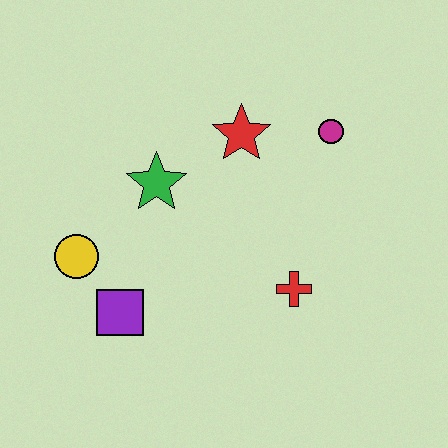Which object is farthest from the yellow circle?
The magenta circle is farthest from the yellow circle.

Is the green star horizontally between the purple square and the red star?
Yes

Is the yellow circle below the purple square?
No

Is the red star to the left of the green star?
No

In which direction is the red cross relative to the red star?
The red cross is below the red star.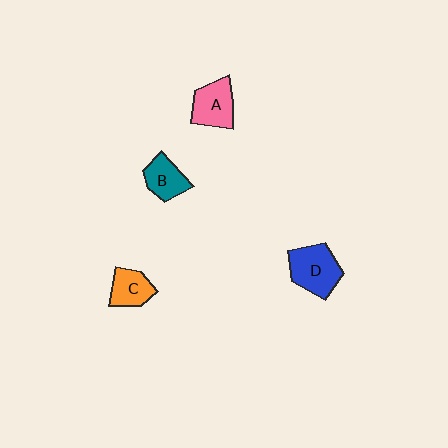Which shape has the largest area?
Shape D (blue).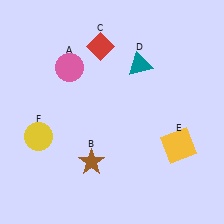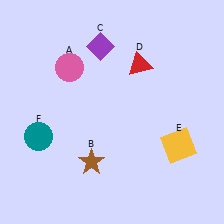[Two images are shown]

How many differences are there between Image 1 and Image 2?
There are 3 differences between the two images.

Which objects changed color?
C changed from red to purple. D changed from teal to red. F changed from yellow to teal.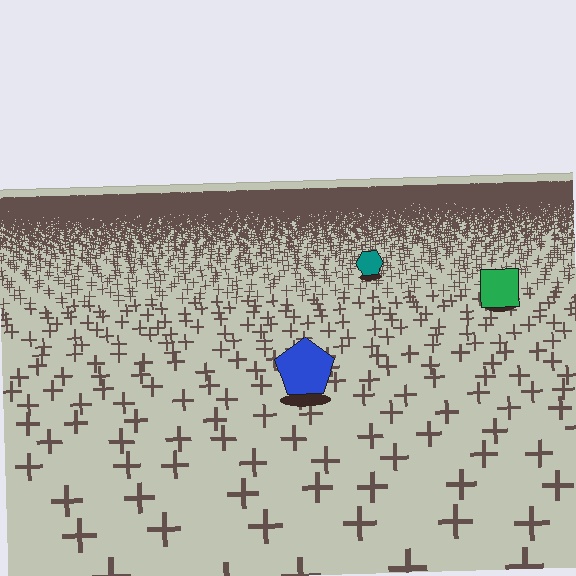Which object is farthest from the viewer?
The teal hexagon is farthest from the viewer. It appears smaller and the ground texture around it is denser.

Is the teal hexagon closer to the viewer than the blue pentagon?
No. The blue pentagon is closer — you can tell from the texture gradient: the ground texture is coarser near it.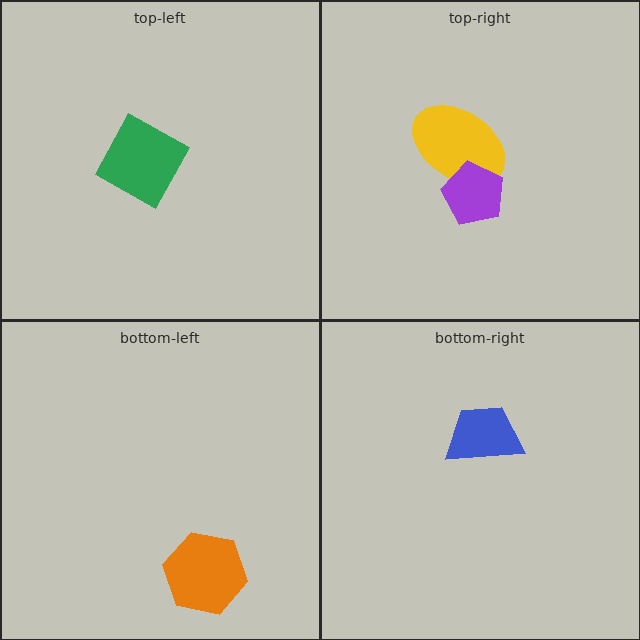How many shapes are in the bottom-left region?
1.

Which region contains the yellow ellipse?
The top-right region.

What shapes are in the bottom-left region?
The orange hexagon.